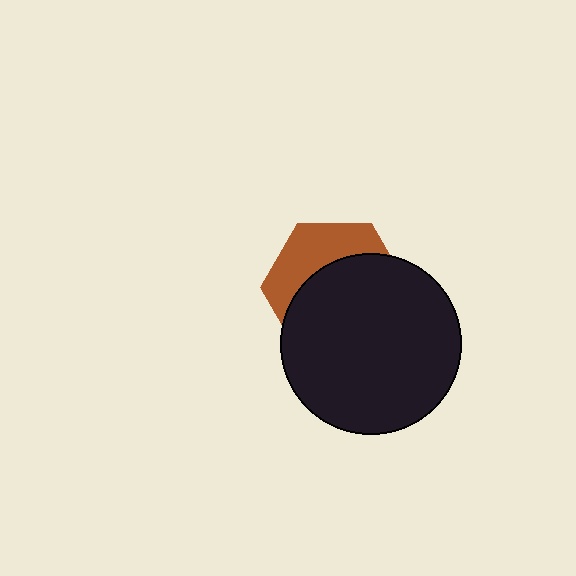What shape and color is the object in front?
The object in front is a black circle.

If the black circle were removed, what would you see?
You would see the complete brown hexagon.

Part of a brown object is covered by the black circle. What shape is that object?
It is a hexagon.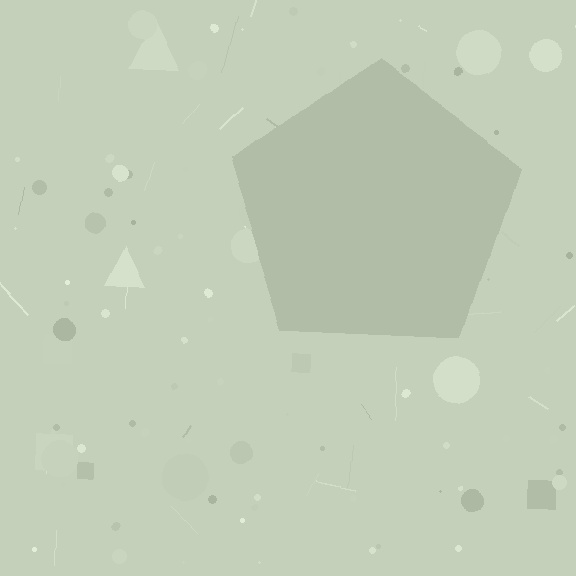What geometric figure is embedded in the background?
A pentagon is embedded in the background.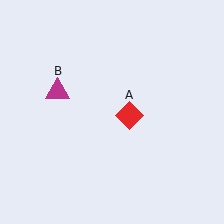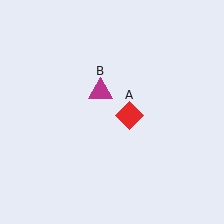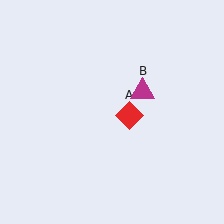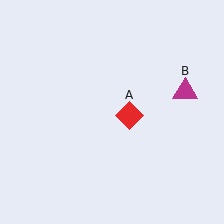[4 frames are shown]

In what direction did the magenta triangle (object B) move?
The magenta triangle (object B) moved right.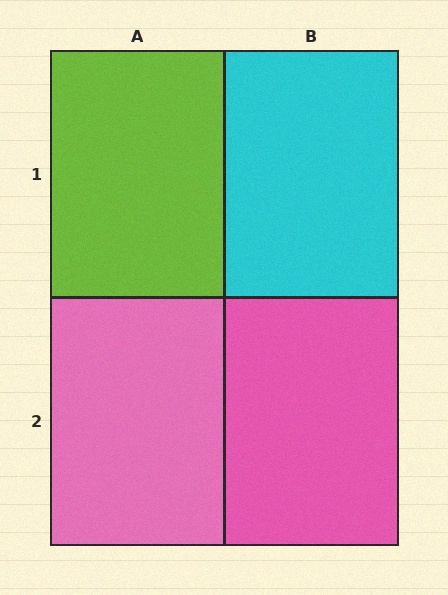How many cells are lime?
1 cell is lime.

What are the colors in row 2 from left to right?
Pink, pink.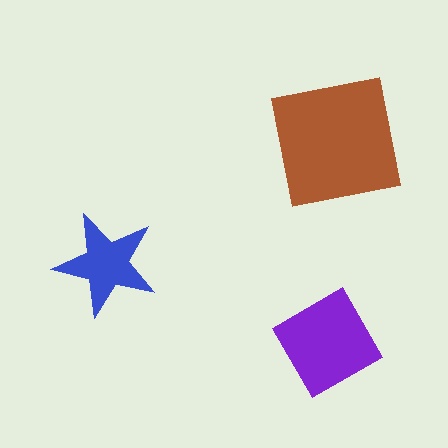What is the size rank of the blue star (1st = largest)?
3rd.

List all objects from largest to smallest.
The brown square, the purple diamond, the blue star.